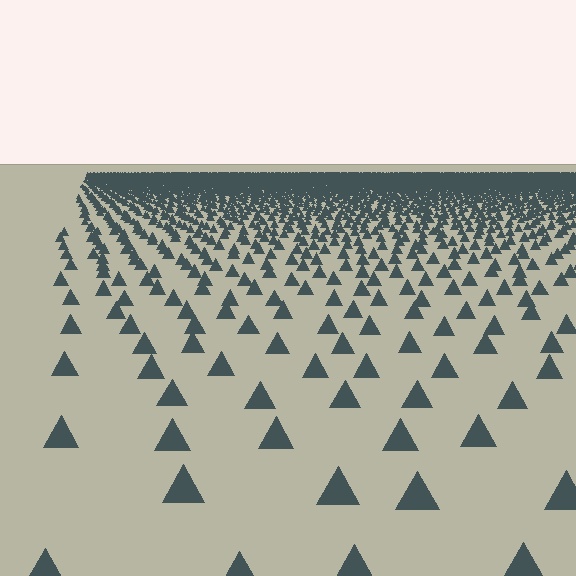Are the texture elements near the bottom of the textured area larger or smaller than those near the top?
Larger. Near the bottom, elements are closer to the viewer and appear at a bigger on-screen size.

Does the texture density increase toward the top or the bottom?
Density increases toward the top.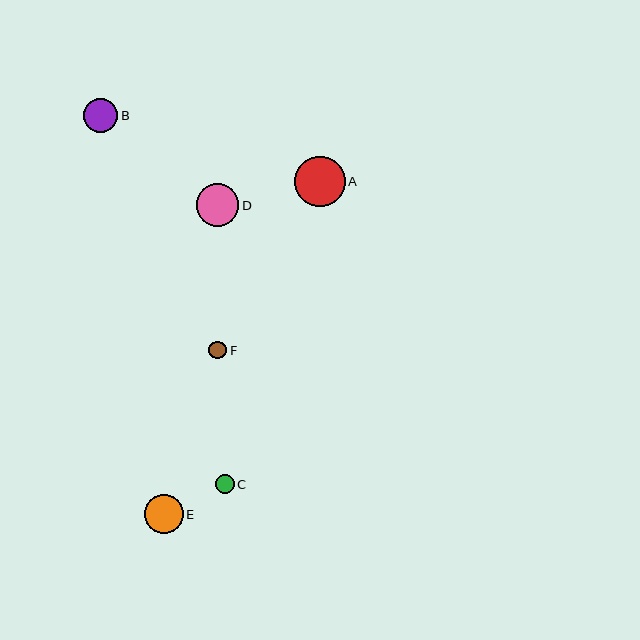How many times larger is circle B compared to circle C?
Circle B is approximately 1.8 times the size of circle C.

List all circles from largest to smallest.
From largest to smallest: A, D, E, B, C, F.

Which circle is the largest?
Circle A is the largest with a size of approximately 51 pixels.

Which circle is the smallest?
Circle F is the smallest with a size of approximately 18 pixels.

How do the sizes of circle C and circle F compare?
Circle C and circle F are approximately the same size.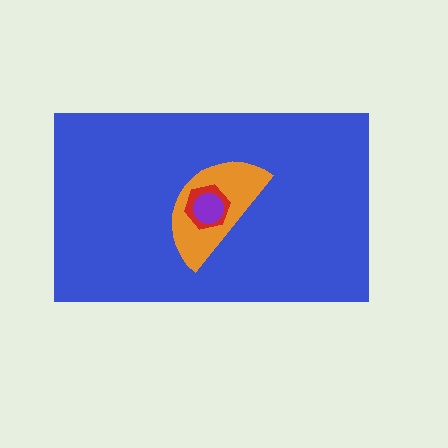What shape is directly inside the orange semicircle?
The red hexagon.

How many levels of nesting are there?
4.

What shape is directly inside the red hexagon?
The purple circle.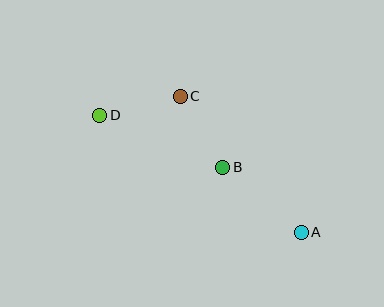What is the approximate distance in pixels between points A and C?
The distance between A and C is approximately 182 pixels.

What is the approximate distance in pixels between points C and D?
The distance between C and D is approximately 83 pixels.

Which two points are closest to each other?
Points B and C are closest to each other.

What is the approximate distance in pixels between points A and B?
The distance between A and B is approximately 102 pixels.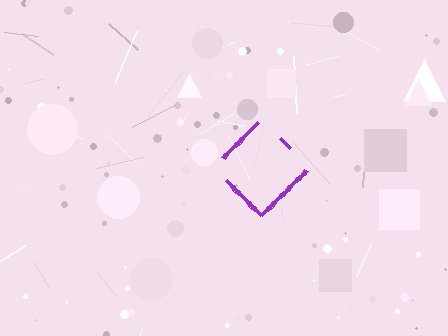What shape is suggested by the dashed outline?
The dashed outline suggests a diamond.